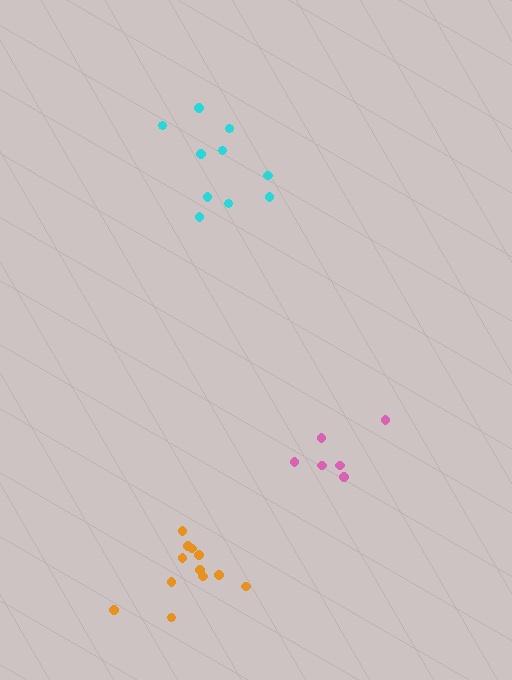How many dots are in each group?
Group 1: 10 dots, Group 2: 6 dots, Group 3: 12 dots (28 total).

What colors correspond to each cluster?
The clusters are colored: cyan, pink, orange.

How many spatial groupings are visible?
There are 3 spatial groupings.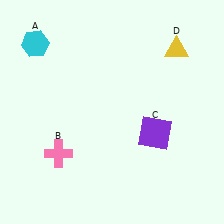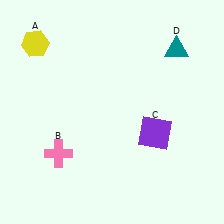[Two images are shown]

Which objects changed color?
A changed from cyan to yellow. D changed from yellow to teal.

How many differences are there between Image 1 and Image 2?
There are 2 differences between the two images.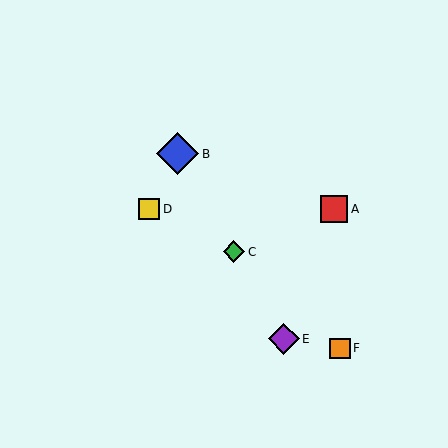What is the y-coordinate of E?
Object E is at y≈339.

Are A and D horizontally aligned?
Yes, both are at y≈209.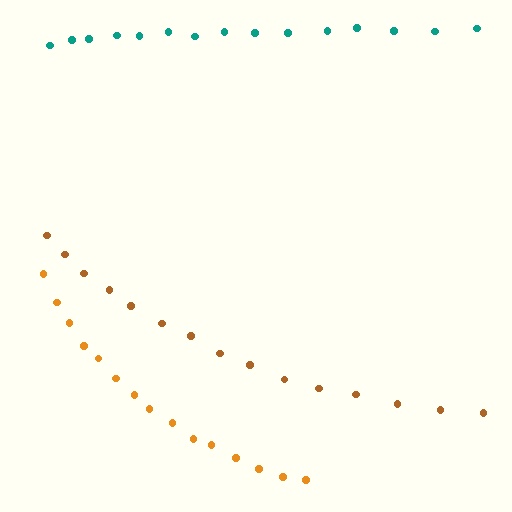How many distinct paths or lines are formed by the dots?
There are 3 distinct paths.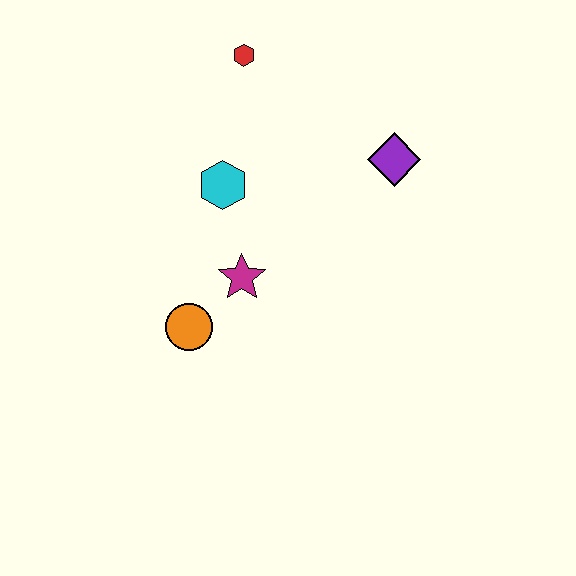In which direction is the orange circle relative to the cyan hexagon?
The orange circle is below the cyan hexagon.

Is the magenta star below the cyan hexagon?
Yes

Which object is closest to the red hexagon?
The cyan hexagon is closest to the red hexagon.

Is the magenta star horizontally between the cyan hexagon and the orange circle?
No